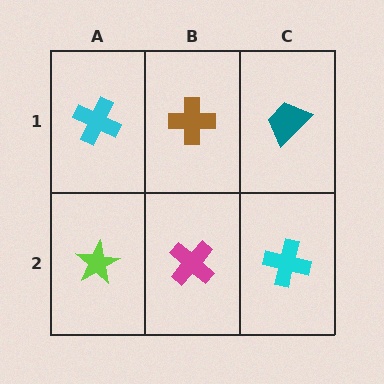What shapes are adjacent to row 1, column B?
A magenta cross (row 2, column B), a cyan cross (row 1, column A), a teal trapezoid (row 1, column C).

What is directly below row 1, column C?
A cyan cross.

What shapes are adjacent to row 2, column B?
A brown cross (row 1, column B), a lime star (row 2, column A), a cyan cross (row 2, column C).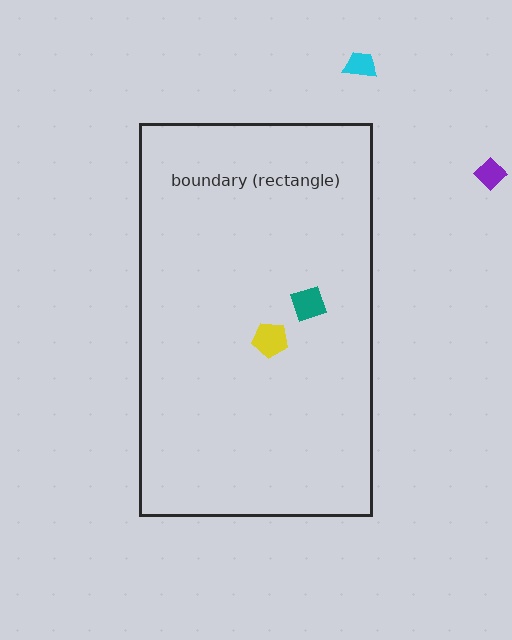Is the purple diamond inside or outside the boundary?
Outside.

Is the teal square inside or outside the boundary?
Inside.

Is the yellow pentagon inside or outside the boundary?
Inside.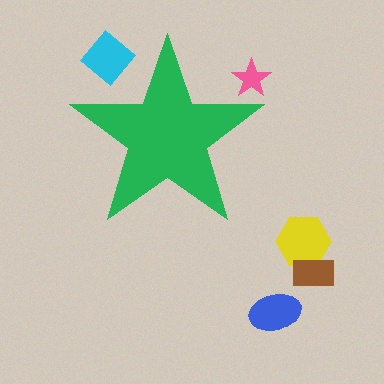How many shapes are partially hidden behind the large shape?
2 shapes are partially hidden.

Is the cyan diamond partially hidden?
Yes, the cyan diamond is partially hidden behind the green star.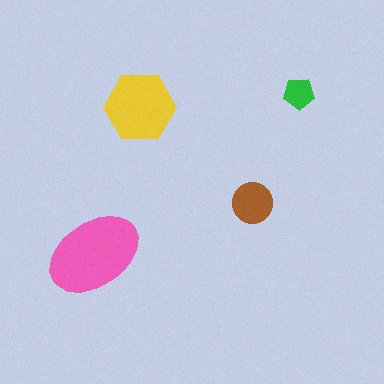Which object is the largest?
The pink ellipse.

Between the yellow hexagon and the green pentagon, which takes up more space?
The yellow hexagon.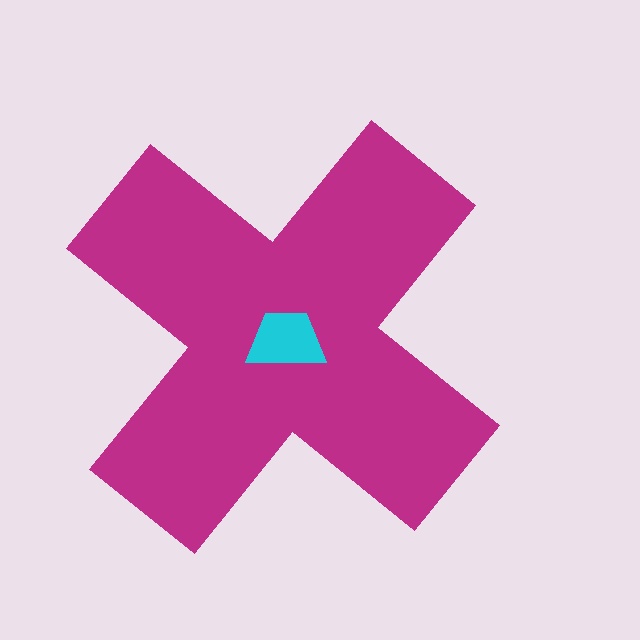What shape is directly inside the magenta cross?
The cyan trapezoid.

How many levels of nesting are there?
2.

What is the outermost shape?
The magenta cross.